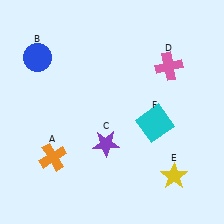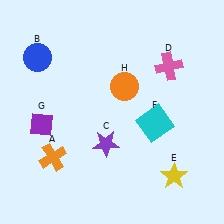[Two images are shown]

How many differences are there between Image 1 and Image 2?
There are 2 differences between the two images.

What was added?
A purple diamond (G), an orange circle (H) were added in Image 2.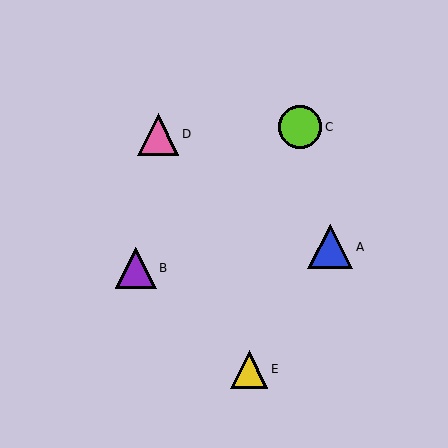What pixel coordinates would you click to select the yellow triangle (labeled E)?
Click at (249, 369) to select the yellow triangle E.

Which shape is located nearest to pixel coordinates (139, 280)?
The purple triangle (labeled B) at (136, 268) is nearest to that location.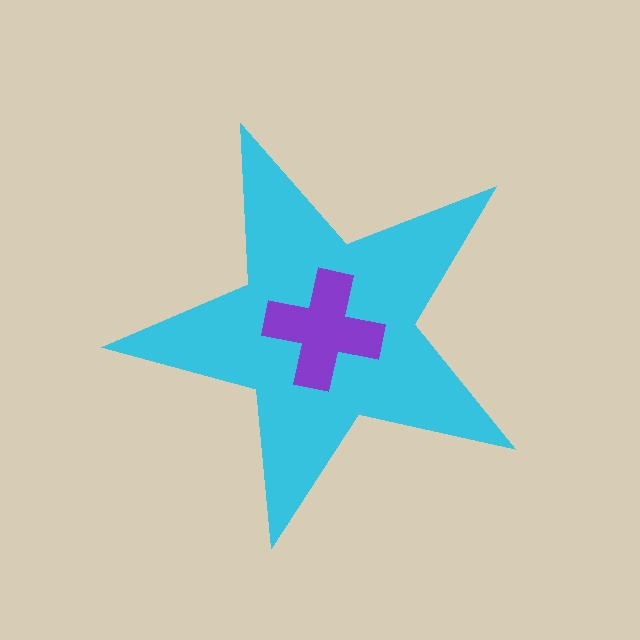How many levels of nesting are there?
2.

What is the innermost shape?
The purple cross.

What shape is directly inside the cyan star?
The purple cross.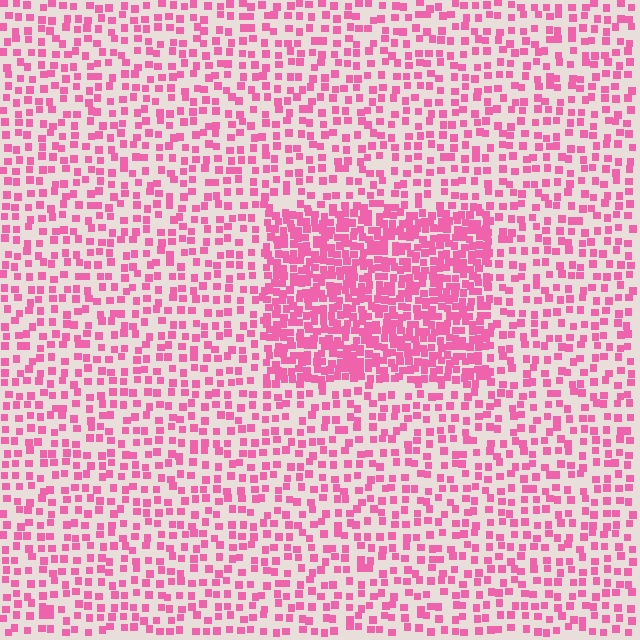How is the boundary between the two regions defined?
The boundary is defined by a change in element density (approximately 2.3x ratio). All elements are the same color, size, and shape.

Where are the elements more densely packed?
The elements are more densely packed inside the rectangle boundary.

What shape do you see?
I see a rectangle.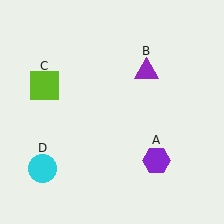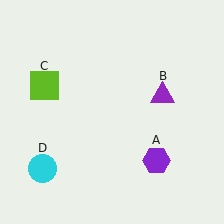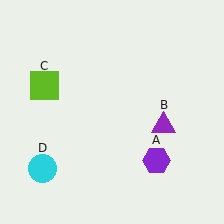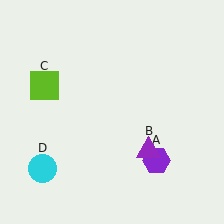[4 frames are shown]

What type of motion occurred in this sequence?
The purple triangle (object B) rotated clockwise around the center of the scene.